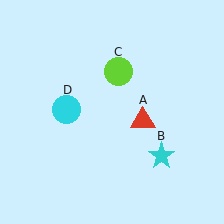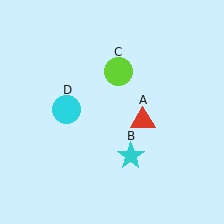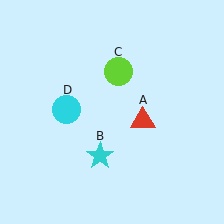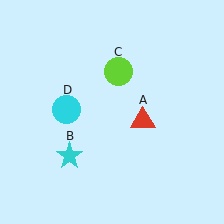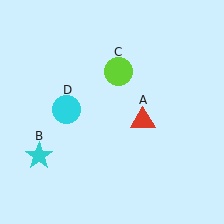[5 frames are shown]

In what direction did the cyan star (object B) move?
The cyan star (object B) moved left.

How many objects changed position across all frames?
1 object changed position: cyan star (object B).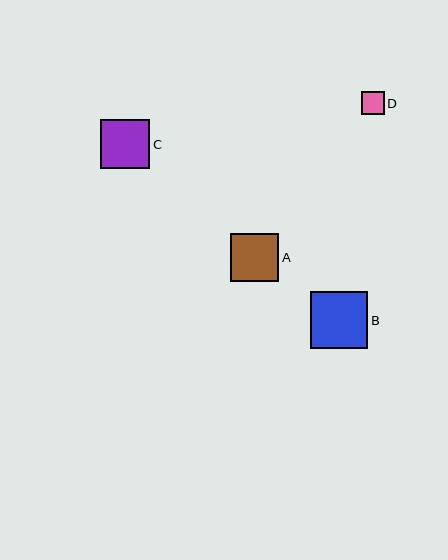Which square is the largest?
Square B is the largest with a size of approximately 57 pixels.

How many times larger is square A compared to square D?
Square A is approximately 2.1 times the size of square D.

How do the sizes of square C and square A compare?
Square C and square A are approximately the same size.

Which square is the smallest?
Square D is the smallest with a size of approximately 23 pixels.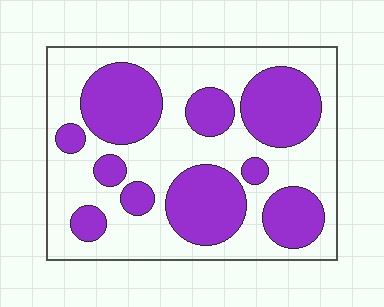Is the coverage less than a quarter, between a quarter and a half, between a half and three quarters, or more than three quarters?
Between a quarter and a half.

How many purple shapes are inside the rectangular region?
10.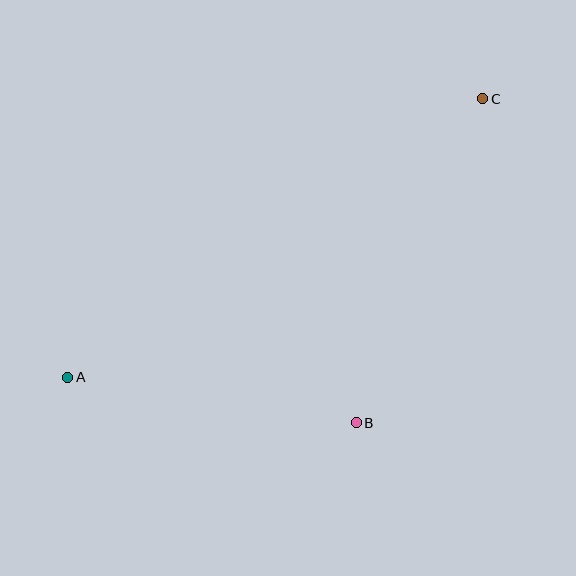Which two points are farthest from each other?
Points A and C are farthest from each other.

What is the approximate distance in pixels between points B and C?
The distance between B and C is approximately 348 pixels.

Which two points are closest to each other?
Points A and B are closest to each other.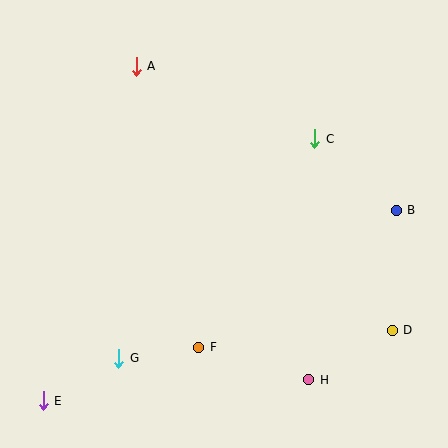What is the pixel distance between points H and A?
The distance between H and A is 358 pixels.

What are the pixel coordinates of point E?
Point E is at (43, 401).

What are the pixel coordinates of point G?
Point G is at (119, 358).